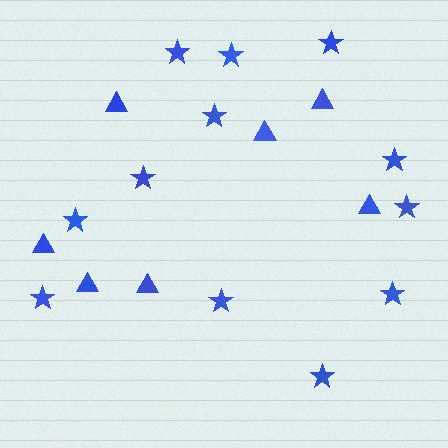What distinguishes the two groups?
There are 2 groups: one group of triangles (7) and one group of stars (12).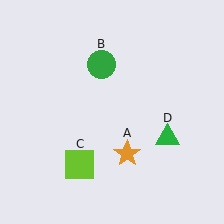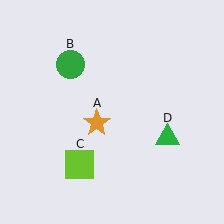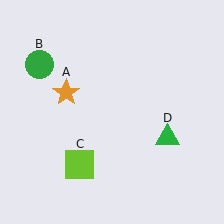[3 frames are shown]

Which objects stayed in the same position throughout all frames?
Lime square (object C) and green triangle (object D) remained stationary.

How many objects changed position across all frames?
2 objects changed position: orange star (object A), green circle (object B).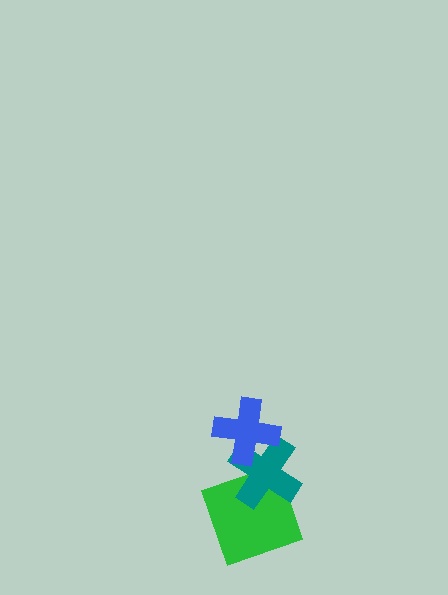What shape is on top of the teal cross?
The blue cross is on top of the teal cross.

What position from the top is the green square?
The green square is 3rd from the top.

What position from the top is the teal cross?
The teal cross is 2nd from the top.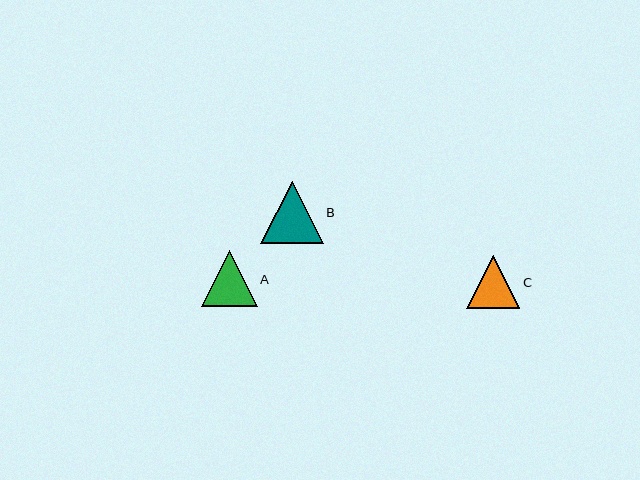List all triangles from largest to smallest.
From largest to smallest: B, A, C.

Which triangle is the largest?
Triangle B is the largest with a size of approximately 62 pixels.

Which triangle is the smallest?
Triangle C is the smallest with a size of approximately 53 pixels.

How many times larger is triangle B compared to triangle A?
Triangle B is approximately 1.1 times the size of triangle A.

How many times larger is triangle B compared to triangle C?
Triangle B is approximately 1.2 times the size of triangle C.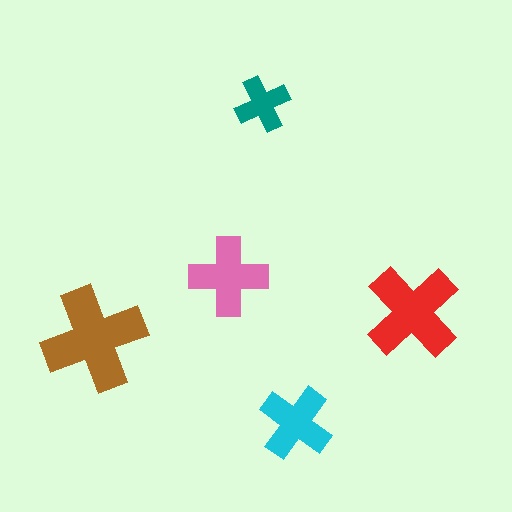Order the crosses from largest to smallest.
the brown one, the red one, the pink one, the cyan one, the teal one.